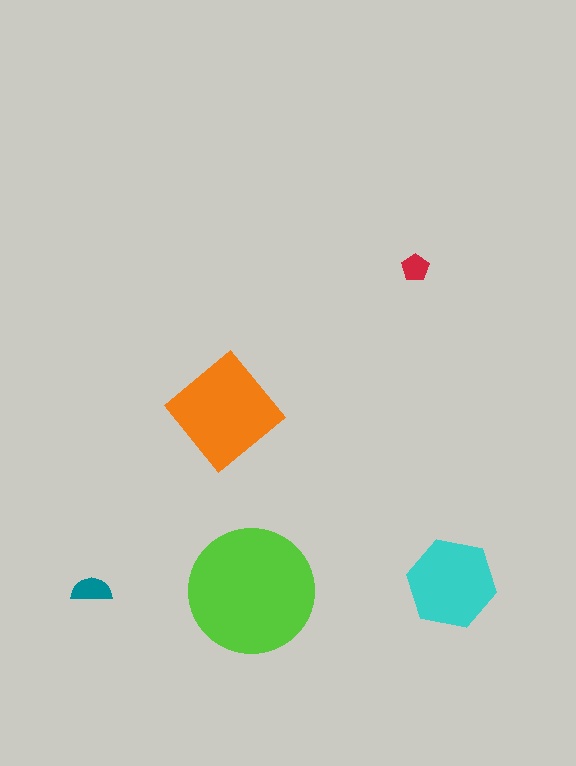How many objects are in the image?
There are 5 objects in the image.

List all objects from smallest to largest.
The red pentagon, the teal semicircle, the cyan hexagon, the orange diamond, the lime circle.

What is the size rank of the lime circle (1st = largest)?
1st.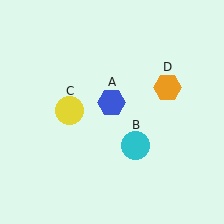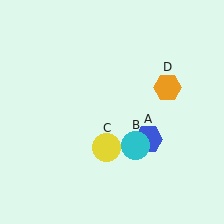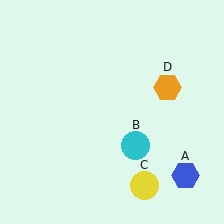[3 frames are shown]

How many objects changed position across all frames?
2 objects changed position: blue hexagon (object A), yellow circle (object C).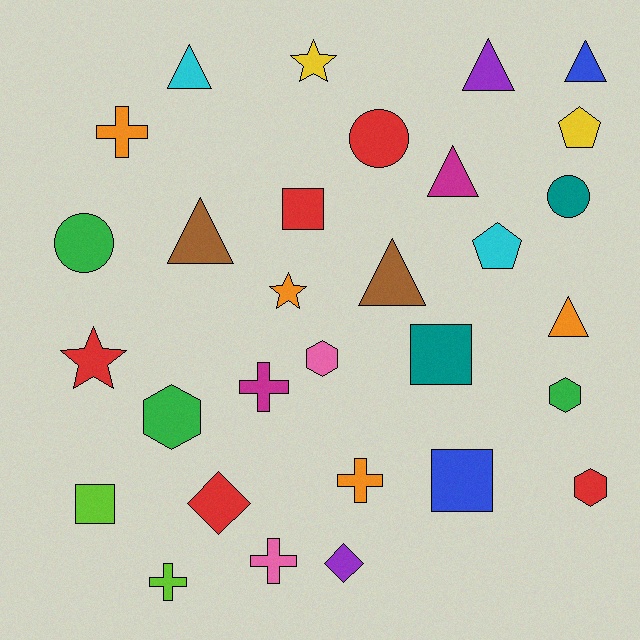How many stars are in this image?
There are 3 stars.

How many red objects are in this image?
There are 5 red objects.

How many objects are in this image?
There are 30 objects.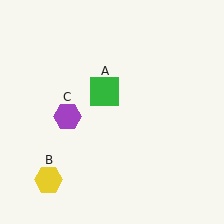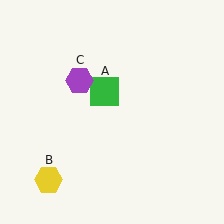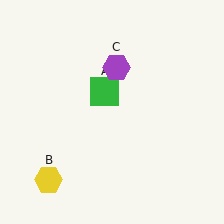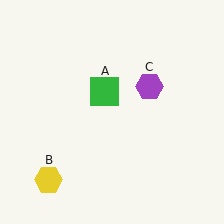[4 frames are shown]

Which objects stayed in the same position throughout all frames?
Green square (object A) and yellow hexagon (object B) remained stationary.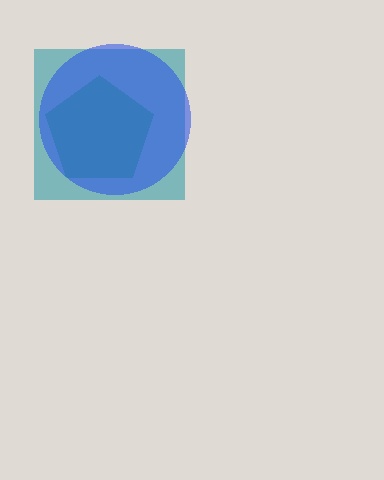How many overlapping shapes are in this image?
There are 3 overlapping shapes in the image.